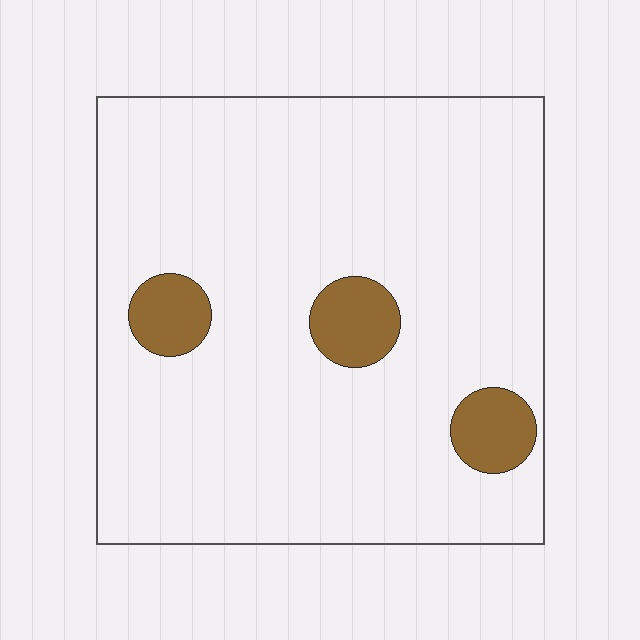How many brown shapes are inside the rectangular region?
3.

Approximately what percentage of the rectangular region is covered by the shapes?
Approximately 10%.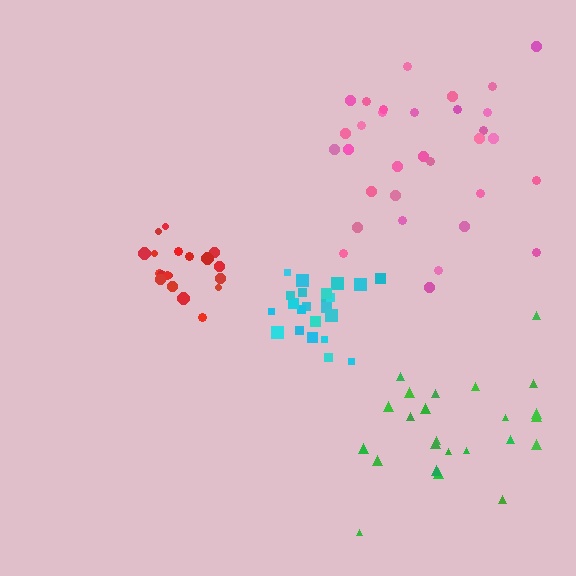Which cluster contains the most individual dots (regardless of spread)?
Pink (32).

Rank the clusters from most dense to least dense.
red, cyan, pink, green.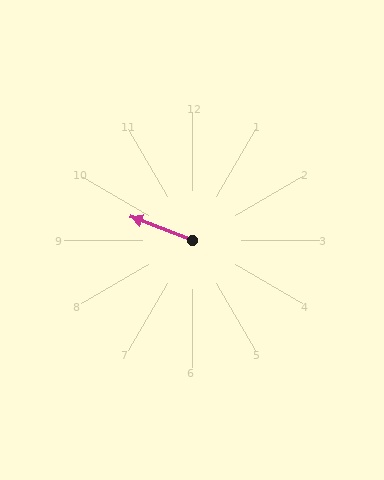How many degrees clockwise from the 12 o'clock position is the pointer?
Approximately 291 degrees.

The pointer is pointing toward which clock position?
Roughly 10 o'clock.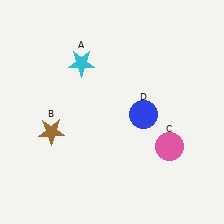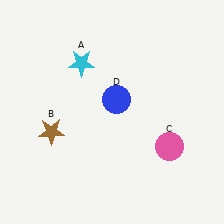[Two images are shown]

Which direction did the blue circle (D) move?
The blue circle (D) moved left.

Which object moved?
The blue circle (D) moved left.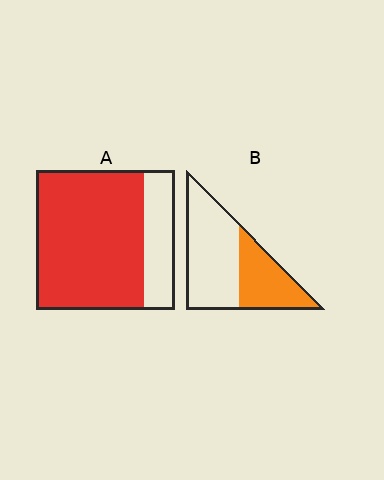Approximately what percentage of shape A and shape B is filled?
A is approximately 80% and B is approximately 40%.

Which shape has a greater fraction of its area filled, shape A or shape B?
Shape A.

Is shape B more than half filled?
No.